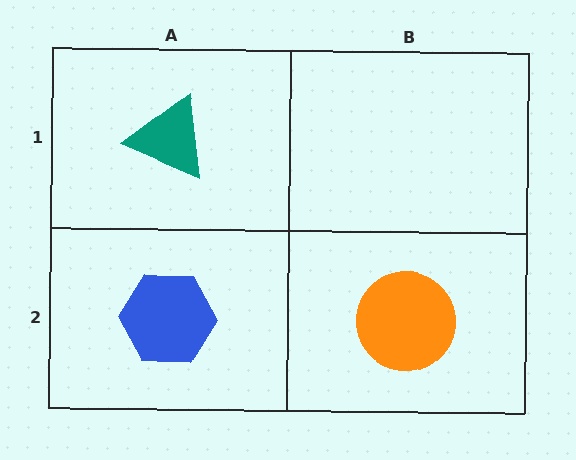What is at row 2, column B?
An orange circle.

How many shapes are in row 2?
2 shapes.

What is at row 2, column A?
A blue hexagon.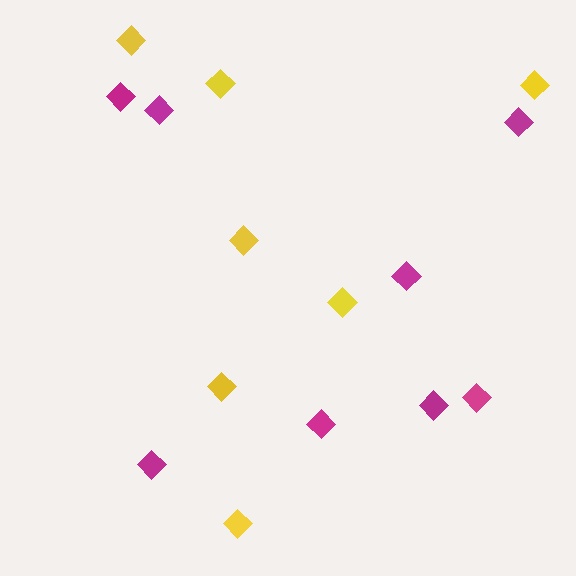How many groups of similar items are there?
There are 2 groups: one group of magenta diamonds (8) and one group of yellow diamonds (7).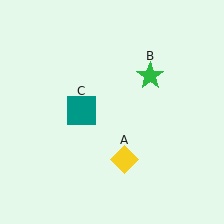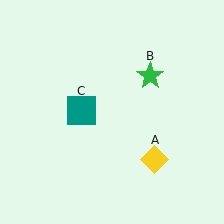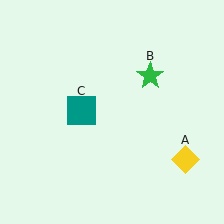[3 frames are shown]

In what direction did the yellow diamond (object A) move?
The yellow diamond (object A) moved right.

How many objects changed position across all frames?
1 object changed position: yellow diamond (object A).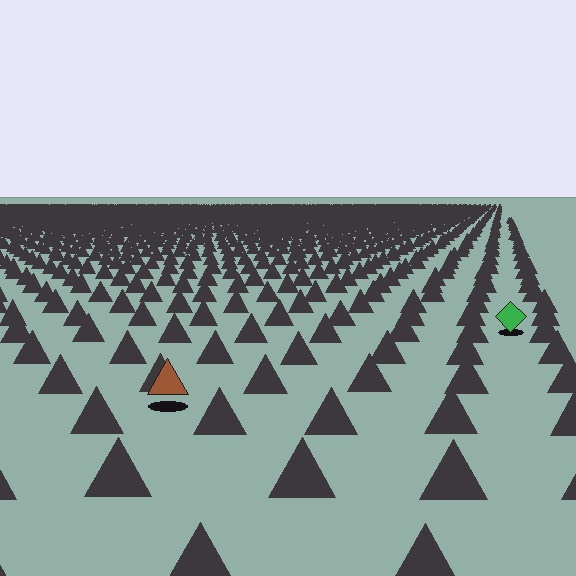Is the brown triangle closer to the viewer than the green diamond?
Yes. The brown triangle is closer — you can tell from the texture gradient: the ground texture is coarser near it.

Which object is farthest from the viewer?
The green diamond is farthest from the viewer. It appears smaller and the ground texture around it is denser.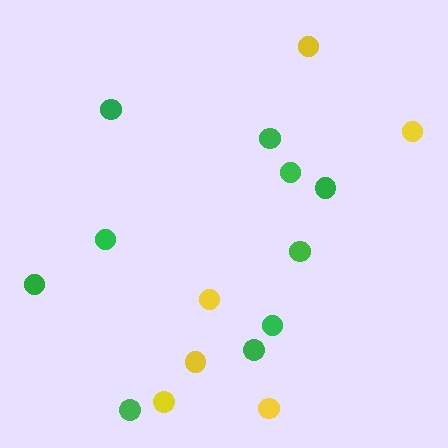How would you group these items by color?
There are 2 groups: one group of yellow circles (6) and one group of green circles (10).